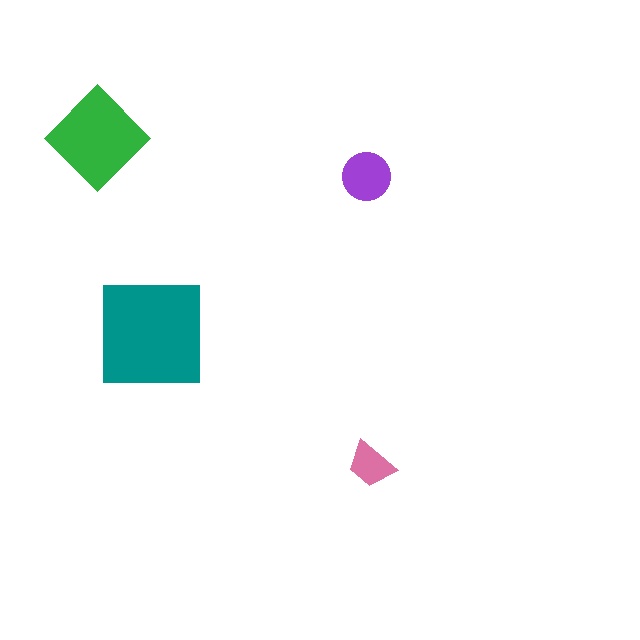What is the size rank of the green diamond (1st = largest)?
2nd.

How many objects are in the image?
There are 4 objects in the image.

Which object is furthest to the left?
The green diamond is leftmost.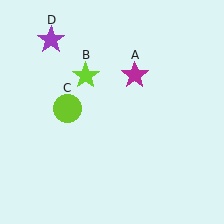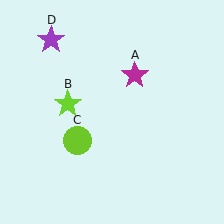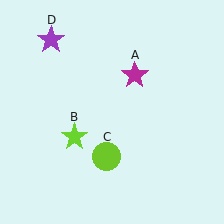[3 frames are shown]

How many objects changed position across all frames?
2 objects changed position: lime star (object B), lime circle (object C).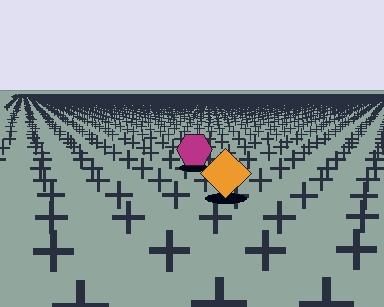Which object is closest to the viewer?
The orange diamond is closest. The texture marks near it are larger and more spread out.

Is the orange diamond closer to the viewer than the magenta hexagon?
Yes. The orange diamond is closer — you can tell from the texture gradient: the ground texture is coarser near it.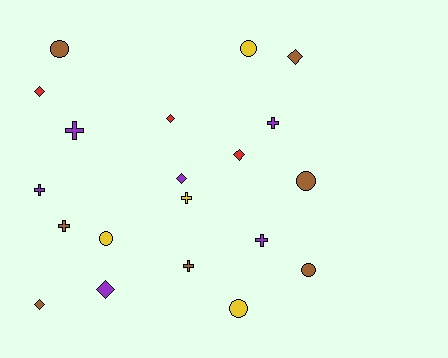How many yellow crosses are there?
There is 1 yellow cross.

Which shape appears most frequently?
Diamond, with 7 objects.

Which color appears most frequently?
Brown, with 7 objects.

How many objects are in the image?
There are 20 objects.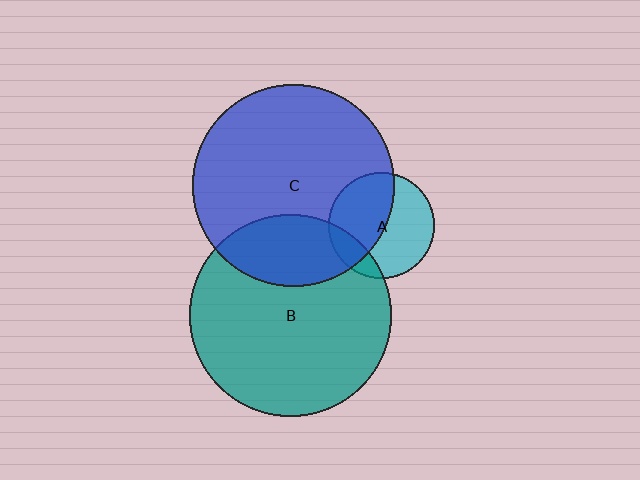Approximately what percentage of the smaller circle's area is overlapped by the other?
Approximately 15%.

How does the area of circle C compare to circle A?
Approximately 3.6 times.